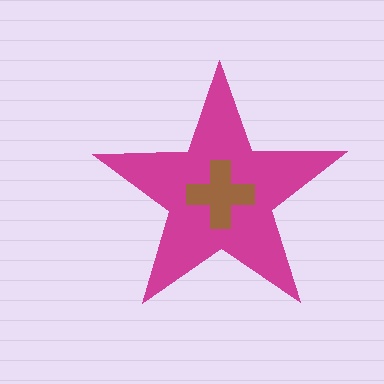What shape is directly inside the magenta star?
The brown cross.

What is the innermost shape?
The brown cross.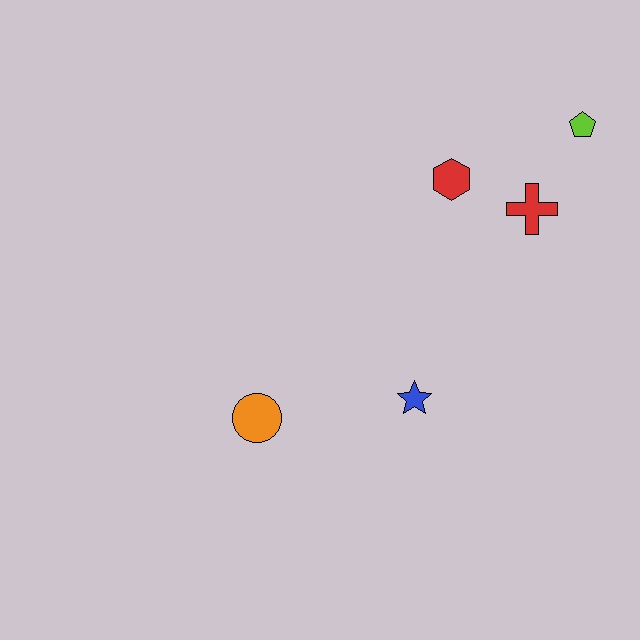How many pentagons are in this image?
There is 1 pentagon.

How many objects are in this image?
There are 5 objects.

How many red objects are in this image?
There are 2 red objects.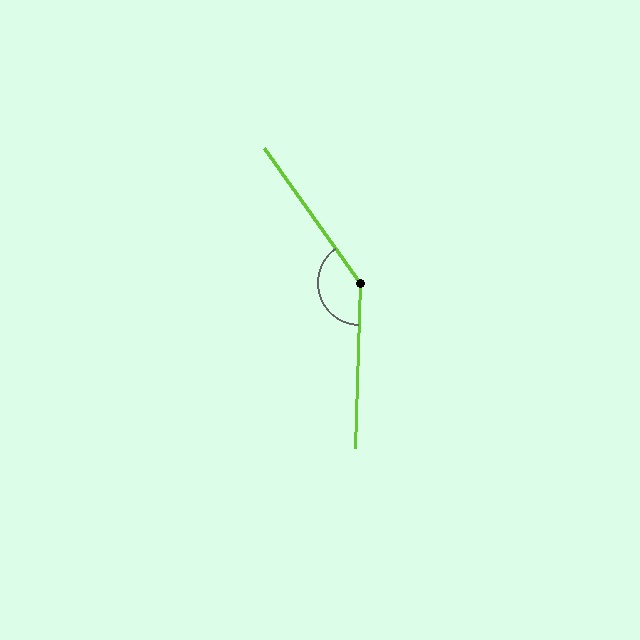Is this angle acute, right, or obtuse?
It is obtuse.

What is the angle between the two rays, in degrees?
Approximately 143 degrees.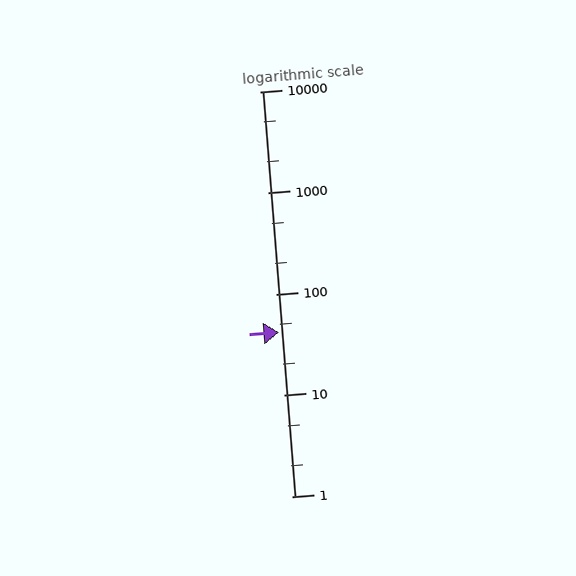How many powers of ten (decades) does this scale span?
The scale spans 4 decades, from 1 to 10000.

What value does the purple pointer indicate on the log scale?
The pointer indicates approximately 42.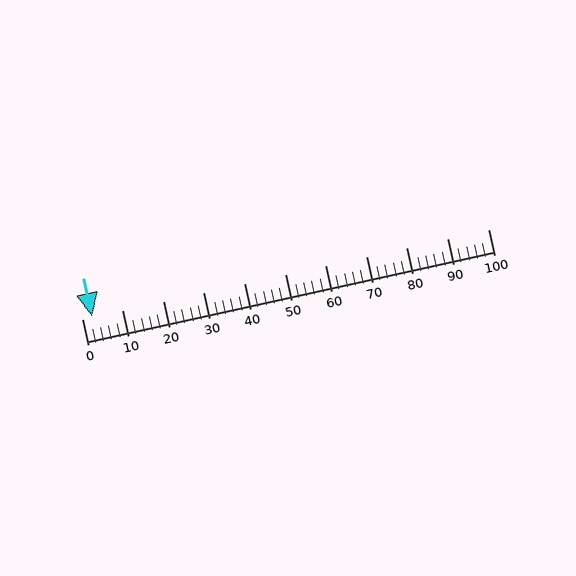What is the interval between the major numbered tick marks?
The major tick marks are spaced 10 units apart.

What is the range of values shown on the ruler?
The ruler shows values from 0 to 100.